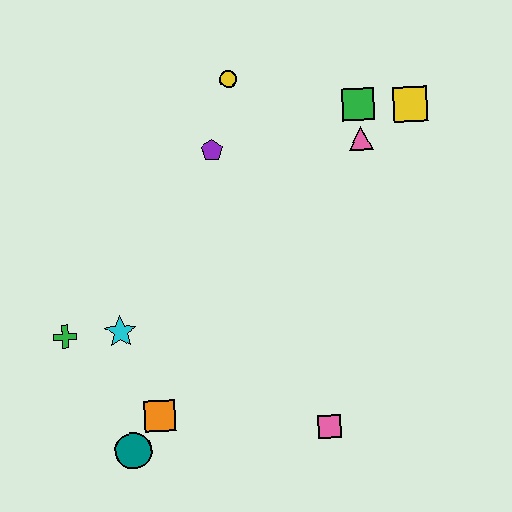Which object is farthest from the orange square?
The yellow square is farthest from the orange square.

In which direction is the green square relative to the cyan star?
The green square is to the right of the cyan star.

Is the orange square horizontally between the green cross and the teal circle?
No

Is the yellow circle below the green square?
No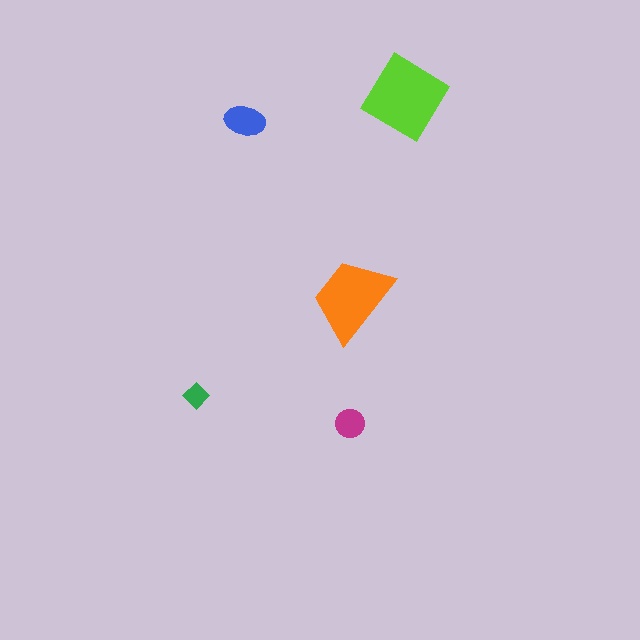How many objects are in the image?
There are 5 objects in the image.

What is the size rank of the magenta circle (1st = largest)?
4th.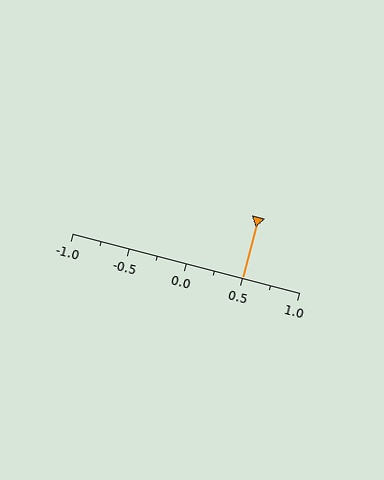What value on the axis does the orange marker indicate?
The marker indicates approximately 0.5.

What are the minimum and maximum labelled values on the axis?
The axis runs from -1.0 to 1.0.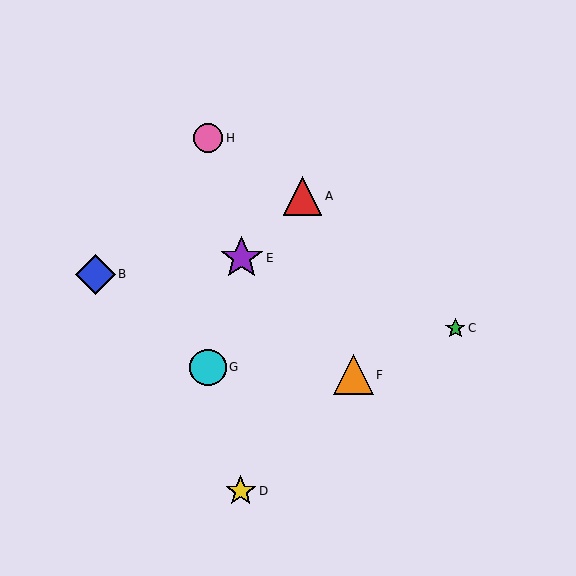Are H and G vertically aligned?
Yes, both are at x≈208.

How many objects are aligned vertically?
2 objects (G, H) are aligned vertically.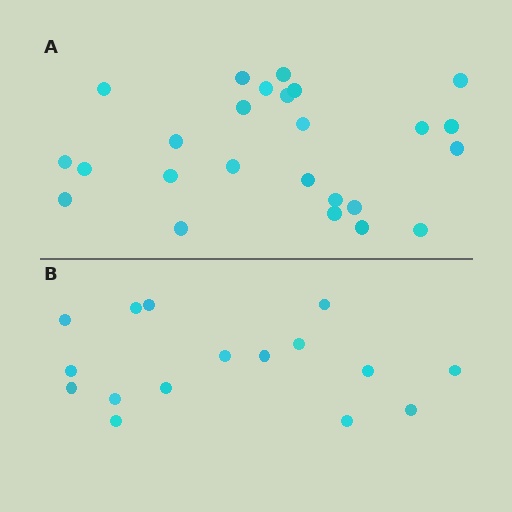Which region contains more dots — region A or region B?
Region A (the top region) has more dots.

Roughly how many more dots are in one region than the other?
Region A has roughly 8 or so more dots than region B.